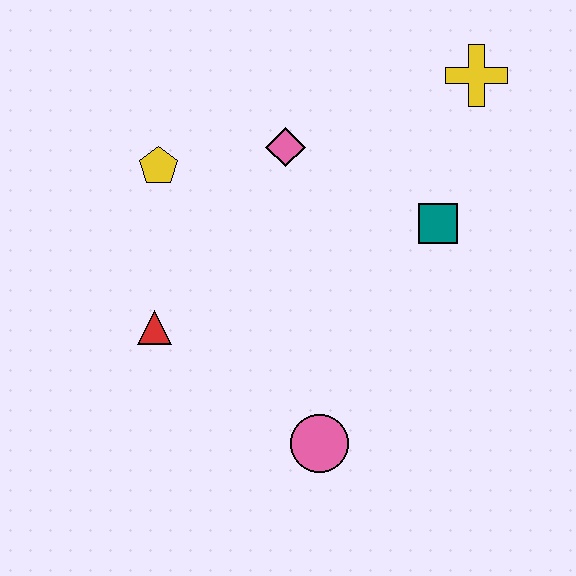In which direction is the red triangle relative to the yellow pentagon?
The red triangle is below the yellow pentagon.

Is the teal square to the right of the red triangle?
Yes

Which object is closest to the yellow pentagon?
The pink diamond is closest to the yellow pentagon.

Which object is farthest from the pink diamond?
The pink circle is farthest from the pink diamond.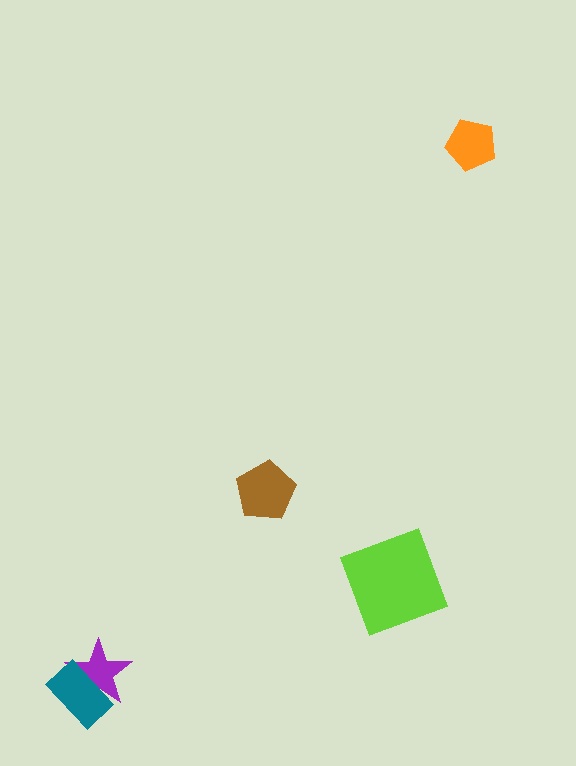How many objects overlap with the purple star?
1 object overlaps with the purple star.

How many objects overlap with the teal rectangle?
1 object overlaps with the teal rectangle.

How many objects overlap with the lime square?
0 objects overlap with the lime square.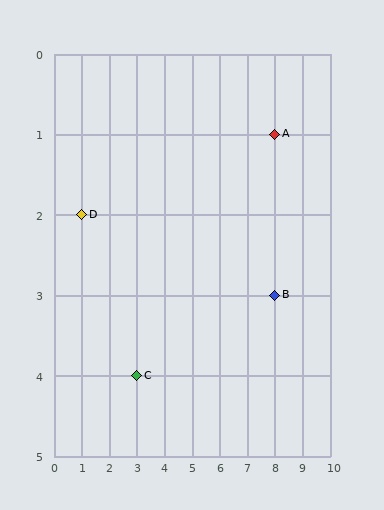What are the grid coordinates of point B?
Point B is at grid coordinates (8, 3).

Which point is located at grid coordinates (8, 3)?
Point B is at (8, 3).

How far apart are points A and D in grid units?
Points A and D are 7 columns and 1 row apart (about 7.1 grid units diagonally).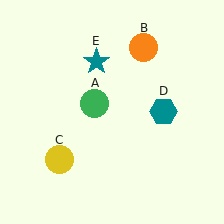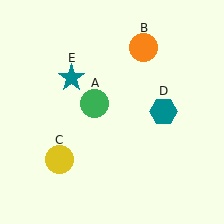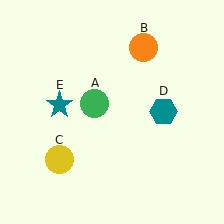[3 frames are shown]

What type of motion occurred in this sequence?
The teal star (object E) rotated counterclockwise around the center of the scene.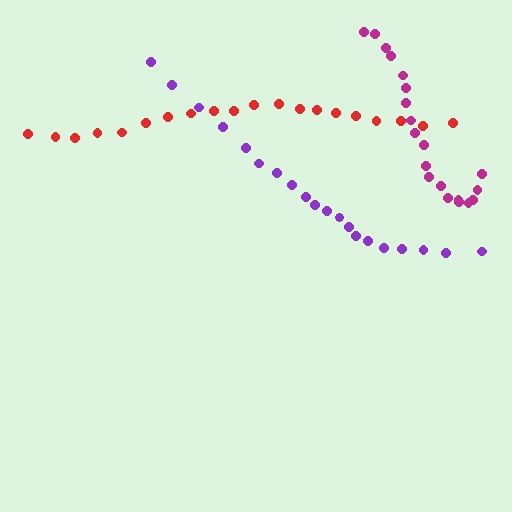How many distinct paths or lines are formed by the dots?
There are 3 distinct paths.